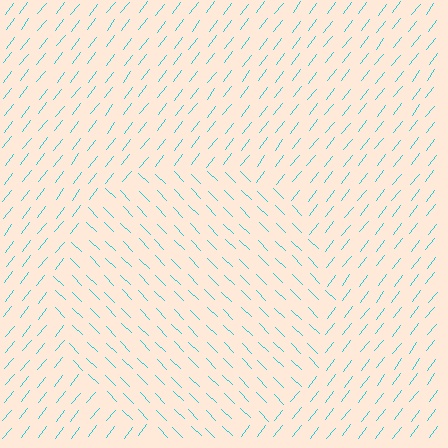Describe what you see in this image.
The image is filled with small cyan line segments. A circle region in the image has lines oriented differently from the surrounding lines, creating a visible texture boundary.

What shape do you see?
I see a circle.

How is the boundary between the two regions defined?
The boundary is defined purely by a change in line orientation (approximately 83 degrees difference). All lines are the same color and thickness.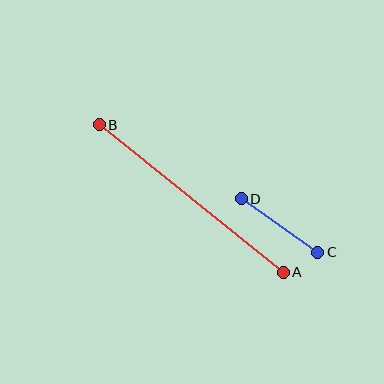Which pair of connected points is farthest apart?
Points A and B are farthest apart.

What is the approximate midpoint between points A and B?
The midpoint is at approximately (191, 199) pixels.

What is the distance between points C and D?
The distance is approximately 93 pixels.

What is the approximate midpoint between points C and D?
The midpoint is at approximately (279, 225) pixels.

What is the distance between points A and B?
The distance is approximately 236 pixels.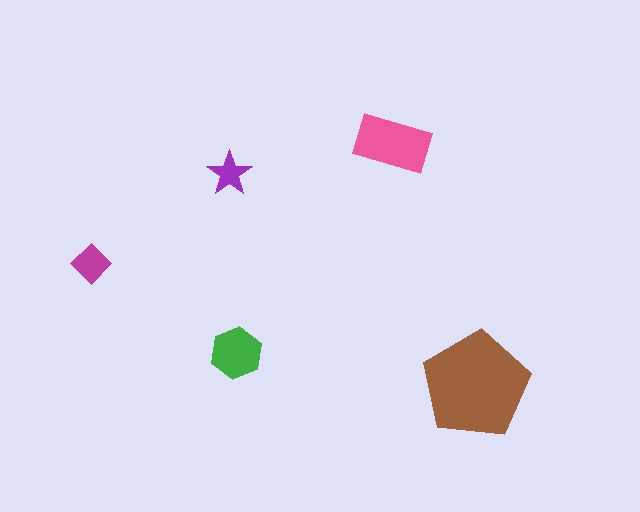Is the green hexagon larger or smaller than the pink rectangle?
Smaller.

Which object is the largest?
The brown pentagon.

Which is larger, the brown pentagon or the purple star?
The brown pentagon.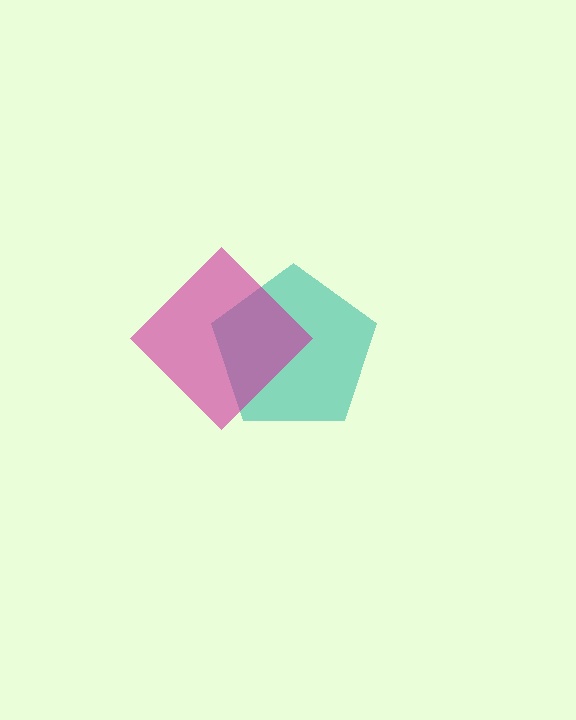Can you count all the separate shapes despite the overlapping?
Yes, there are 2 separate shapes.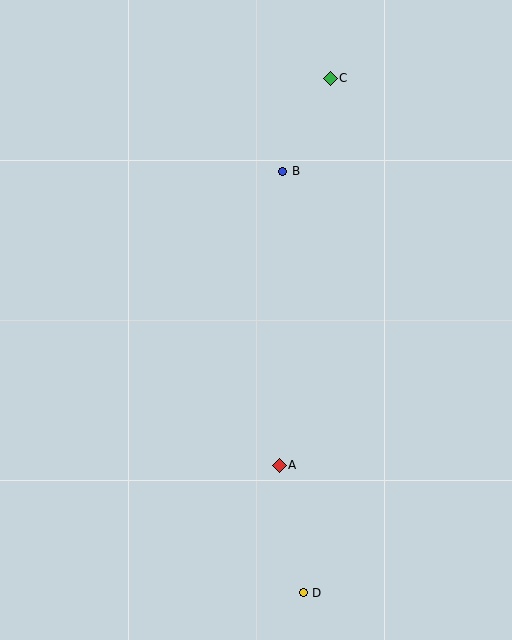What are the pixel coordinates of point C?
Point C is at (330, 78).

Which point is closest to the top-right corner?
Point C is closest to the top-right corner.